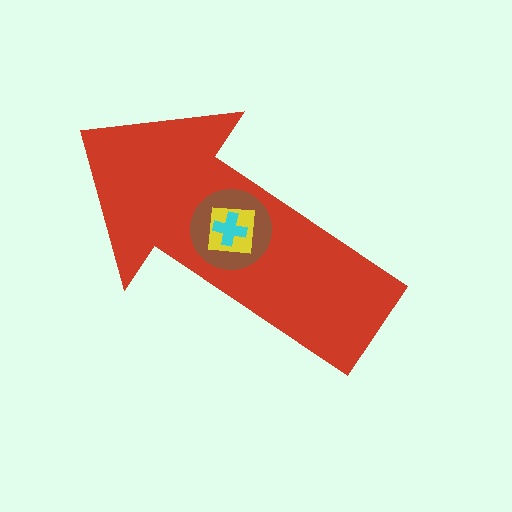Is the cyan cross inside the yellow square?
Yes.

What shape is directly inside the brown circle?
The yellow square.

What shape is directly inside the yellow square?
The cyan cross.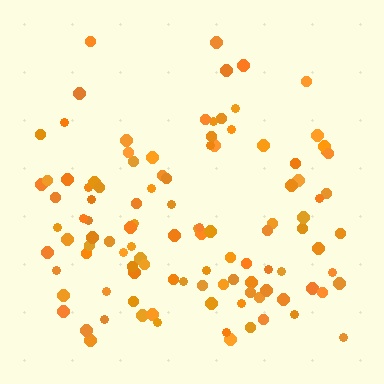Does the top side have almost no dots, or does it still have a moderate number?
Still a moderate number, just noticeably fewer than the bottom.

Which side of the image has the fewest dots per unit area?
The top.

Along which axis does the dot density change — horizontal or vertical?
Vertical.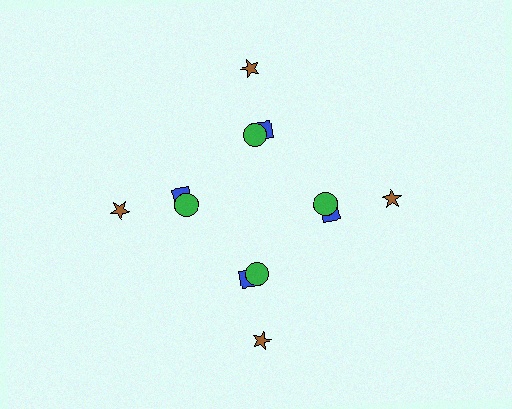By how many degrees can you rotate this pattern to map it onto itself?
The pattern maps onto itself every 90 degrees of rotation.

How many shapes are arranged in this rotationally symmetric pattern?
There are 12 shapes, arranged in 4 groups of 3.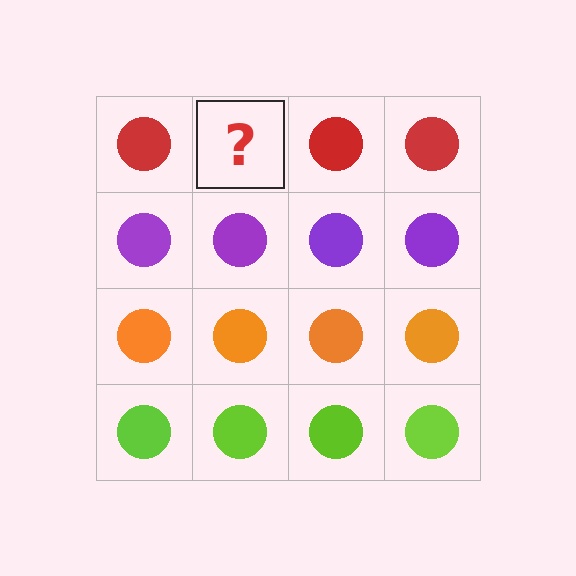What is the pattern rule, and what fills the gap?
The rule is that each row has a consistent color. The gap should be filled with a red circle.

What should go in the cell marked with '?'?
The missing cell should contain a red circle.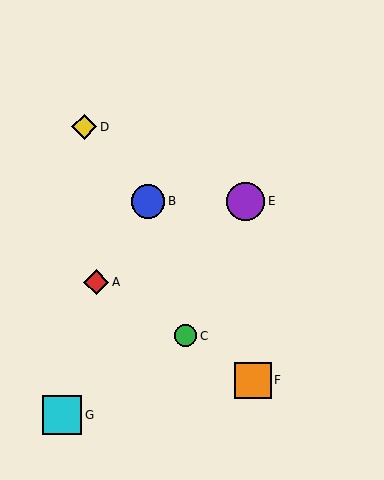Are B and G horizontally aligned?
No, B is at y≈201 and G is at y≈415.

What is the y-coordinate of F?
Object F is at y≈380.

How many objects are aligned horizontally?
2 objects (B, E) are aligned horizontally.